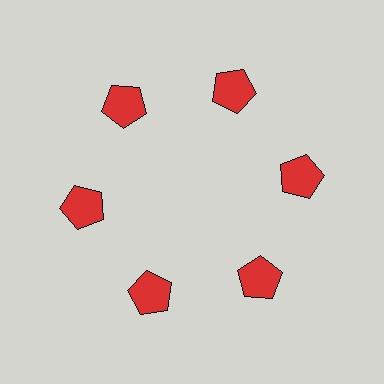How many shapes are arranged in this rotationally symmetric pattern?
There are 6 shapes, arranged in 6 groups of 1.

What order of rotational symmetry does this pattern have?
This pattern has 6-fold rotational symmetry.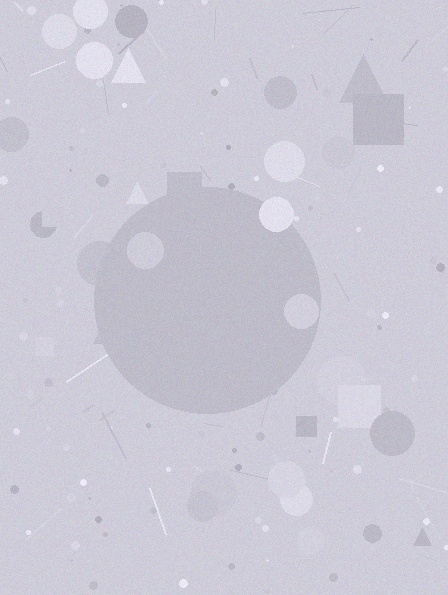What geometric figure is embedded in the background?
A circle is embedded in the background.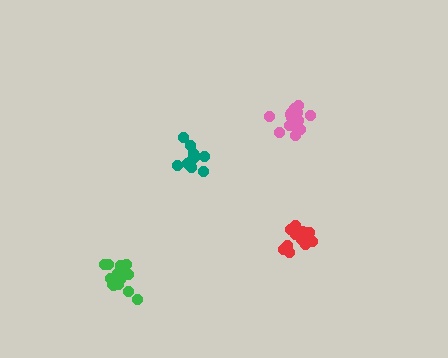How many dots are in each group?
Group 1: 12 dots, Group 2: 13 dots, Group 3: 15 dots, Group 4: 16 dots (56 total).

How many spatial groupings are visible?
There are 4 spatial groupings.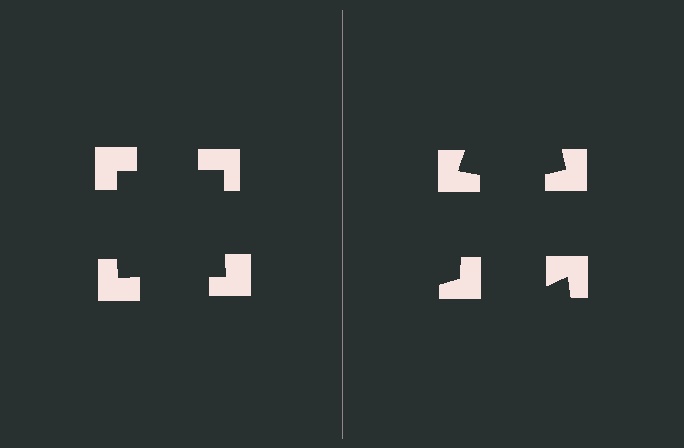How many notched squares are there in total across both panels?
8 — 4 on each side.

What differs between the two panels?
The notched squares are positioned identically on both sides; only the wedge orientations differ. On the left they align to a square; on the right they are misaligned.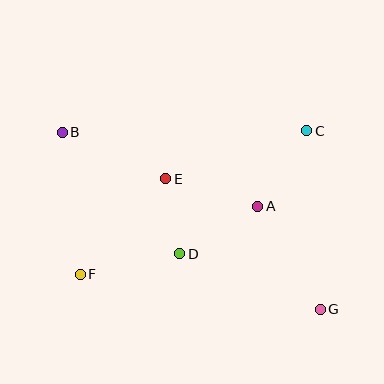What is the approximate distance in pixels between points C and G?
The distance between C and G is approximately 179 pixels.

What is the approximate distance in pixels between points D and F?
The distance between D and F is approximately 102 pixels.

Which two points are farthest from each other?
Points B and G are farthest from each other.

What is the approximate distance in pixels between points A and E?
The distance between A and E is approximately 96 pixels.